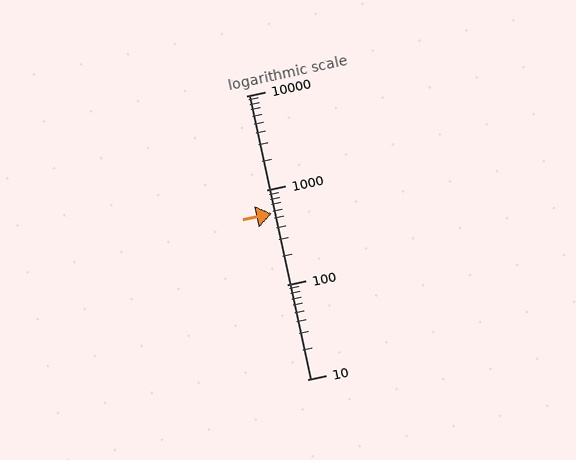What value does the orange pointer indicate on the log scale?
The pointer indicates approximately 570.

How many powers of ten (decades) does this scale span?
The scale spans 3 decades, from 10 to 10000.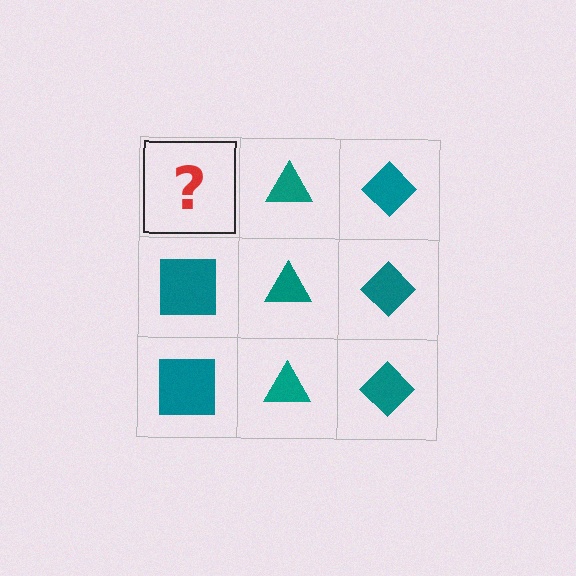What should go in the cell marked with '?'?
The missing cell should contain a teal square.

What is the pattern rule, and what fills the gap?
The rule is that each column has a consistent shape. The gap should be filled with a teal square.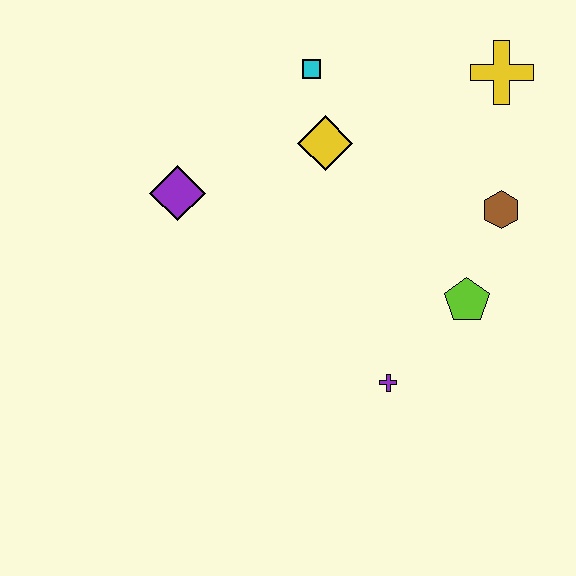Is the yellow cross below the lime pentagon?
No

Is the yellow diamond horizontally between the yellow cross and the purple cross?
No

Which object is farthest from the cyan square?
The purple cross is farthest from the cyan square.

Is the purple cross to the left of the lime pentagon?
Yes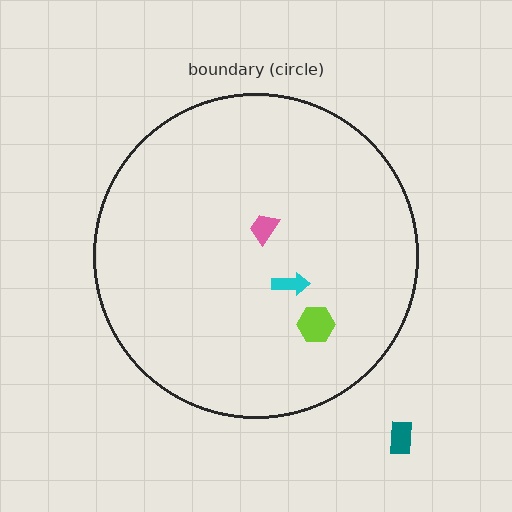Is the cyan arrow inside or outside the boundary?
Inside.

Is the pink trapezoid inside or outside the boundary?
Inside.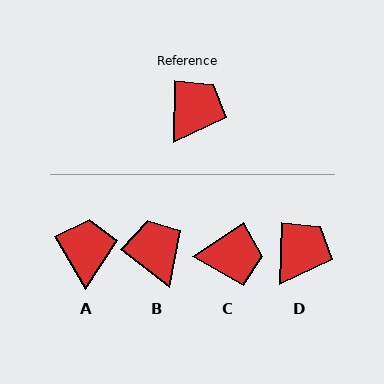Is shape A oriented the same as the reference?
No, it is off by about 32 degrees.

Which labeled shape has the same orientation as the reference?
D.